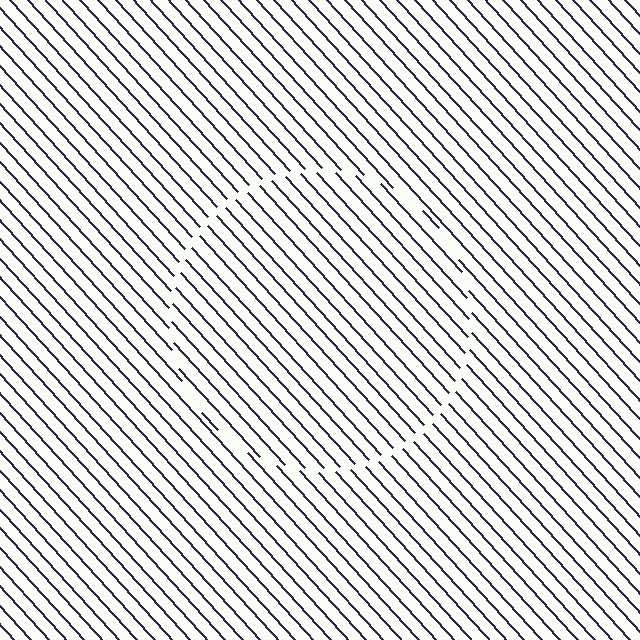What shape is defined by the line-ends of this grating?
An illusory circle. The interior of the shape contains the same grating, shifted by half a period — the contour is defined by the phase discontinuity where line-ends from the inner and outer gratings abut.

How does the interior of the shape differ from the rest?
The interior of the shape contains the same grating, shifted by half a period — the contour is defined by the phase discontinuity where line-ends from the inner and outer gratings abut.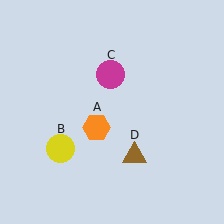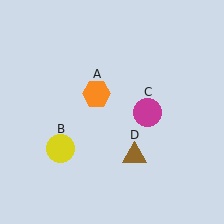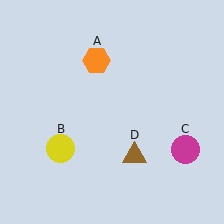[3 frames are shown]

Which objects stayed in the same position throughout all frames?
Yellow circle (object B) and brown triangle (object D) remained stationary.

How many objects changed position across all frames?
2 objects changed position: orange hexagon (object A), magenta circle (object C).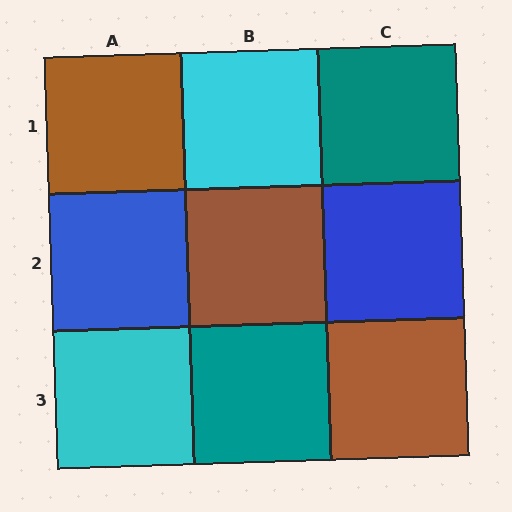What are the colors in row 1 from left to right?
Brown, cyan, teal.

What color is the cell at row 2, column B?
Brown.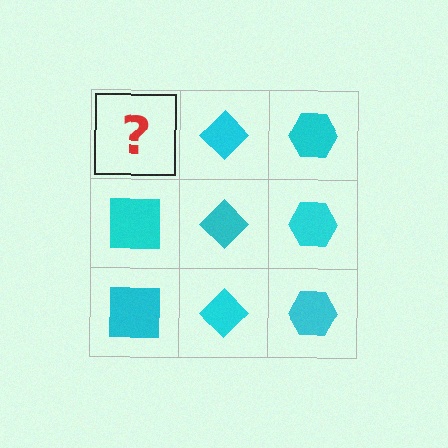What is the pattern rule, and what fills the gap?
The rule is that each column has a consistent shape. The gap should be filled with a cyan square.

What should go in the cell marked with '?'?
The missing cell should contain a cyan square.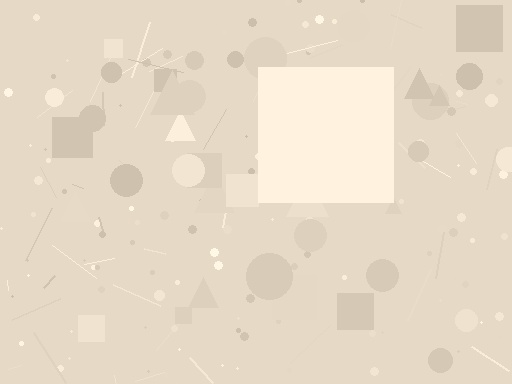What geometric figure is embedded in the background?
A square is embedded in the background.